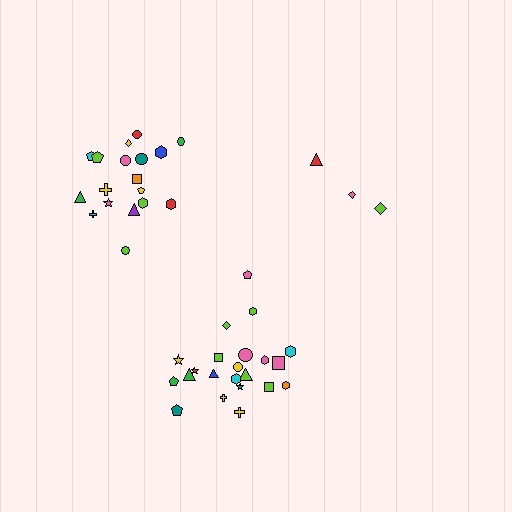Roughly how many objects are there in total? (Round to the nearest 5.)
Roughly 45 objects in total.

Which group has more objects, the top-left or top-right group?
The top-left group.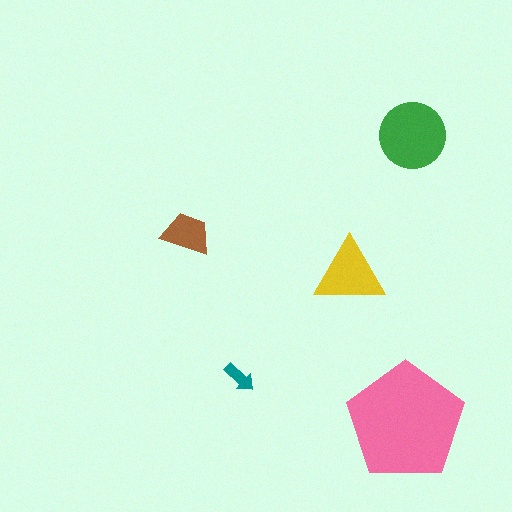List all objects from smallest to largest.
The teal arrow, the brown trapezoid, the yellow triangle, the green circle, the pink pentagon.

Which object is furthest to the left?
The brown trapezoid is leftmost.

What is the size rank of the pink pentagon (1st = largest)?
1st.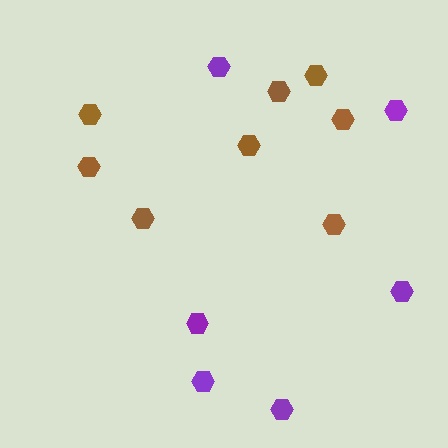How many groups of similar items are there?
There are 2 groups: one group of purple hexagons (6) and one group of brown hexagons (8).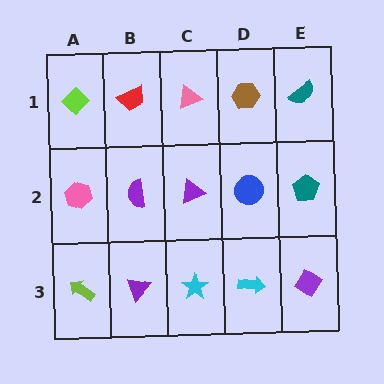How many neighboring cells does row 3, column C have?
3.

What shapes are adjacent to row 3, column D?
A blue circle (row 2, column D), a cyan star (row 3, column C), a purple diamond (row 3, column E).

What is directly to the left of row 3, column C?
A purple triangle.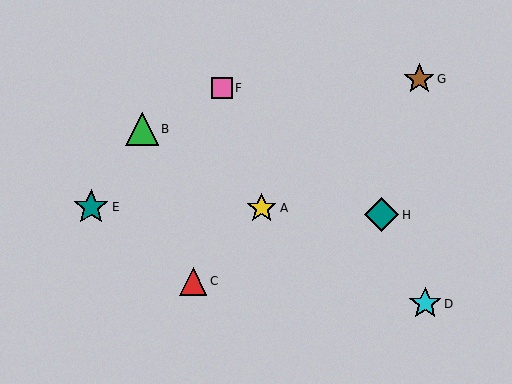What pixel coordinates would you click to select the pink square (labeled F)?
Click at (222, 88) to select the pink square F.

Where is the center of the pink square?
The center of the pink square is at (222, 88).